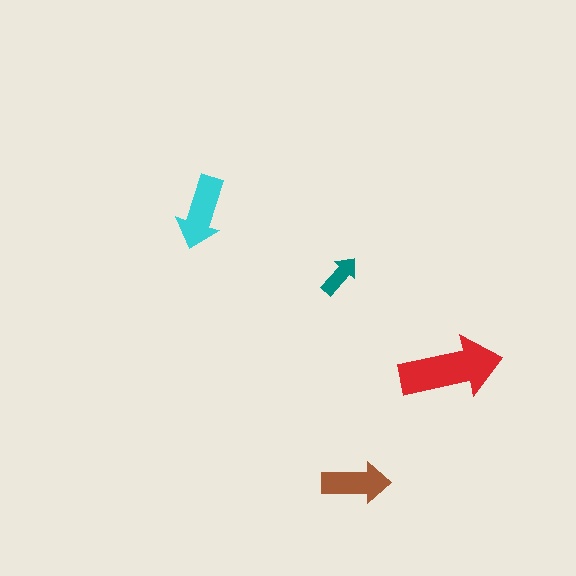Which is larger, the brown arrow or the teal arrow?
The brown one.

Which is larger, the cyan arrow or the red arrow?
The red one.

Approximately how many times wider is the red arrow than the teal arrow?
About 2.5 times wider.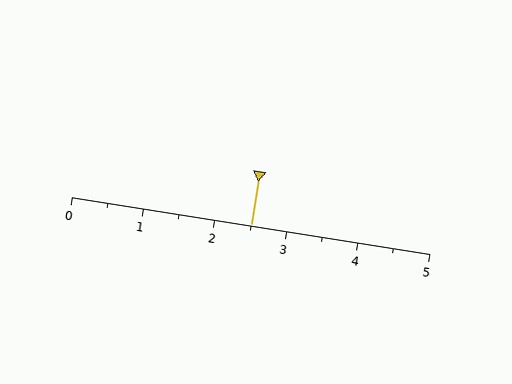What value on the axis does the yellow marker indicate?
The marker indicates approximately 2.5.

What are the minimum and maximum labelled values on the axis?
The axis runs from 0 to 5.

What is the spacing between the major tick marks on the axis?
The major ticks are spaced 1 apart.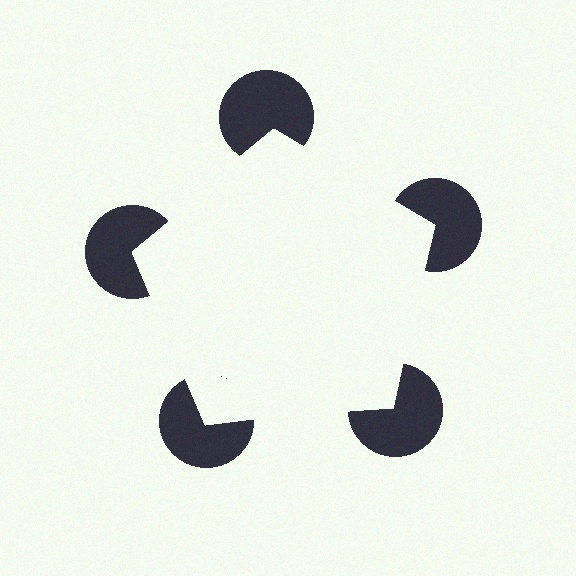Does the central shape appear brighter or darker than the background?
It typically appears slightly brighter than the background, even though no actual brightness change is drawn.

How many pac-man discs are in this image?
There are 5 — one at each vertex of the illusory pentagon.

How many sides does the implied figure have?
5 sides.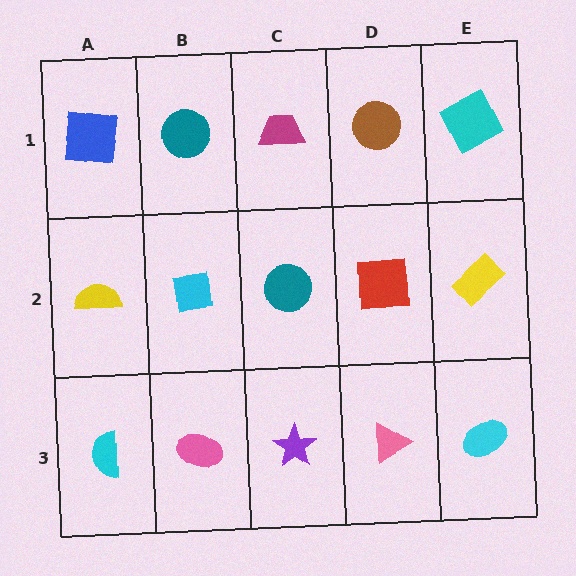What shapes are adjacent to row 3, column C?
A teal circle (row 2, column C), a pink ellipse (row 3, column B), a pink triangle (row 3, column D).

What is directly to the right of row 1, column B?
A magenta trapezoid.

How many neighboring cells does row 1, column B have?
3.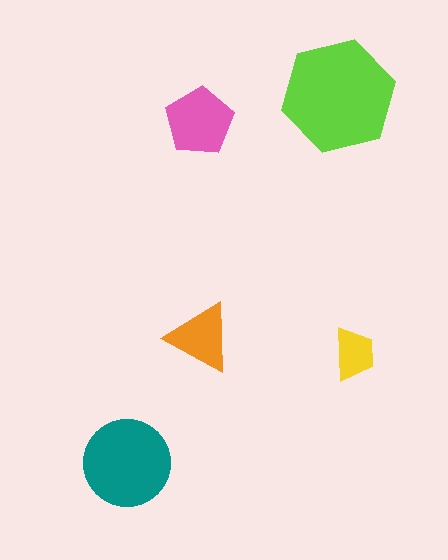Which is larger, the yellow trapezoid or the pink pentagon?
The pink pentagon.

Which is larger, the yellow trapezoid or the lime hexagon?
The lime hexagon.